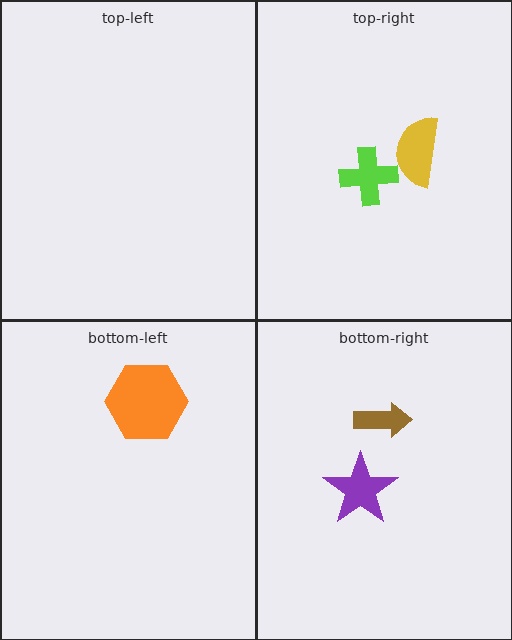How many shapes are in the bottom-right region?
2.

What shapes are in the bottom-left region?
The orange hexagon.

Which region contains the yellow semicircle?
The top-right region.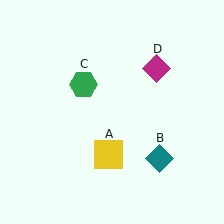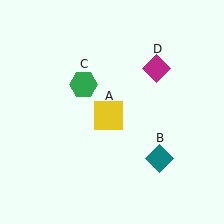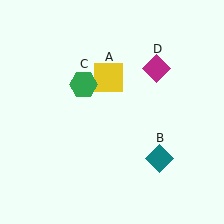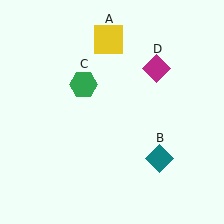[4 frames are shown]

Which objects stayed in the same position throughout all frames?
Teal diamond (object B) and green hexagon (object C) and magenta diamond (object D) remained stationary.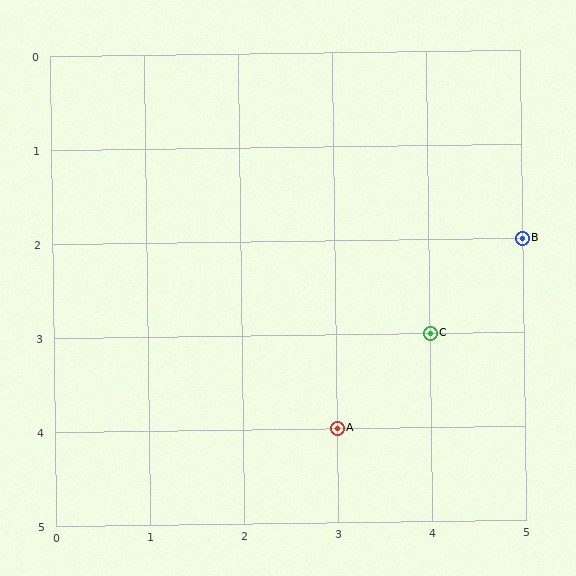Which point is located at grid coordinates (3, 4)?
Point A is at (3, 4).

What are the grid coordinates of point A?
Point A is at grid coordinates (3, 4).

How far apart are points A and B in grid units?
Points A and B are 2 columns and 2 rows apart (about 2.8 grid units diagonally).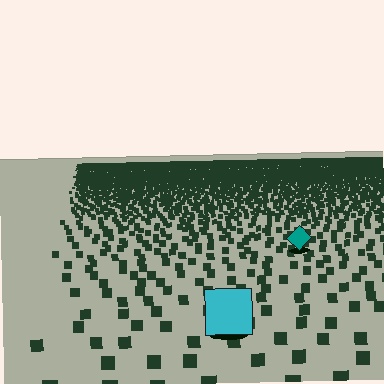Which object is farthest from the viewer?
The teal diamond is farthest from the viewer. It appears smaller and the ground texture around it is denser.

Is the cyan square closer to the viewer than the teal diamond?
Yes. The cyan square is closer — you can tell from the texture gradient: the ground texture is coarser near it.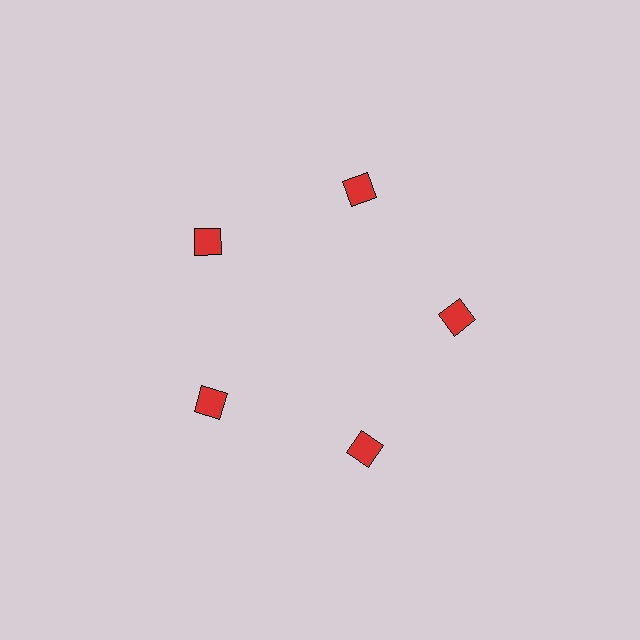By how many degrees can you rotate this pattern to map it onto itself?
The pattern maps onto itself every 72 degrees of rotation.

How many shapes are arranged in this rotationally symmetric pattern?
There are 5 shapes, arranged in 5 groups of 1.